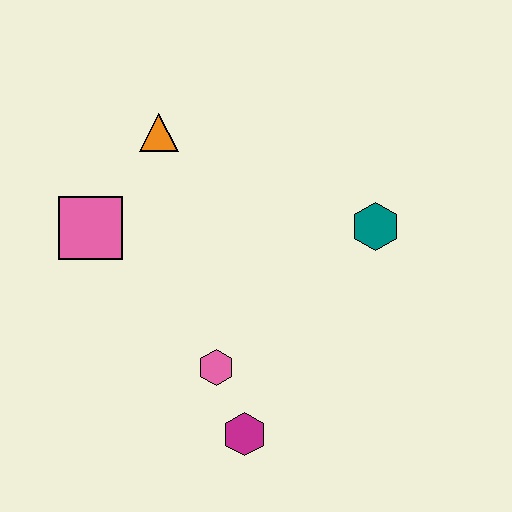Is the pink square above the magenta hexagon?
Yes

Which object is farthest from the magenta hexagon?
The orange triangle is farthest from the magenta hexagon.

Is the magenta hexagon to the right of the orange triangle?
Yes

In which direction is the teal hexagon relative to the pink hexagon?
The teal hexagon is to the right of the pink hexagon.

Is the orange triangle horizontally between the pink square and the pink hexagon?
Yes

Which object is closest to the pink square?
The orange triangle is closest to the pink square.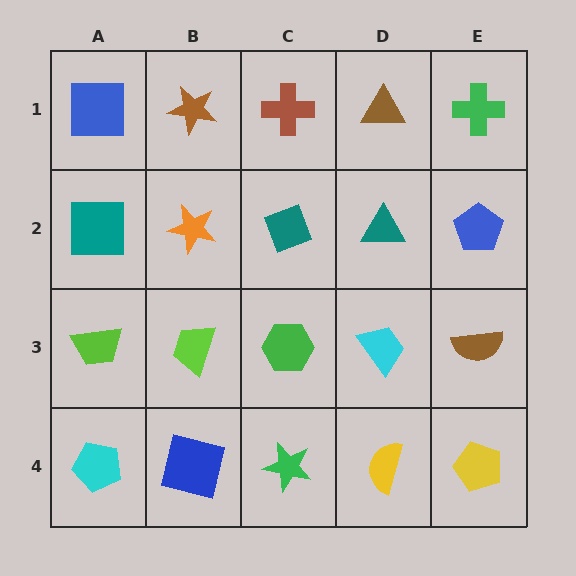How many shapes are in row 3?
5 shapes.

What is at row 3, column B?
A lime trapezoid.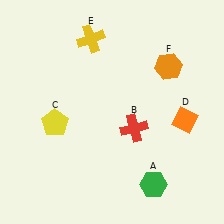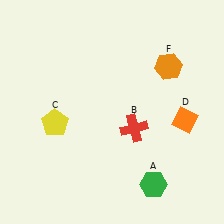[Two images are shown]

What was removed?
The yellow cross (E) was removed in Image 2.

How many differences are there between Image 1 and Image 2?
There is 1 difference between the two images.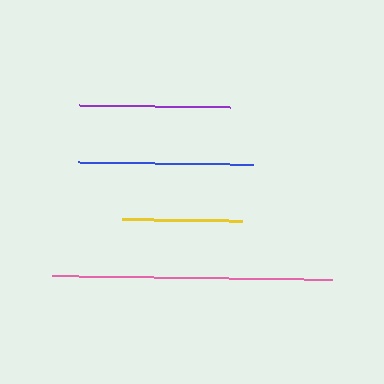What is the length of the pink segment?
The pink segment is approximately 280 pixels long.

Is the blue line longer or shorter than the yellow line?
The blue line is longer than the yellow line.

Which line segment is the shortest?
The yellow line is the shortest at approximately 120 pixels.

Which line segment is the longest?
The pink line is the longest at approximately 280 pixels.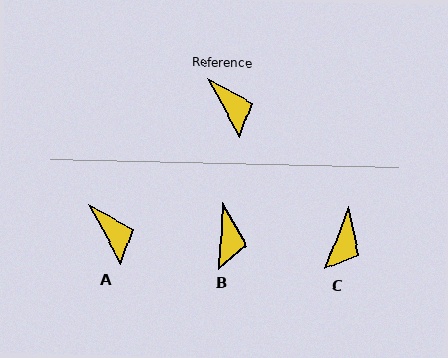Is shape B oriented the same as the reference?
No, it is off by about 32 degrees.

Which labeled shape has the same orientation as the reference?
A.